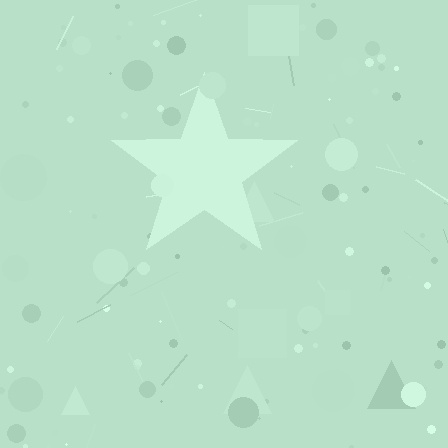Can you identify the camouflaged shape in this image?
The camouflaged shape is a star.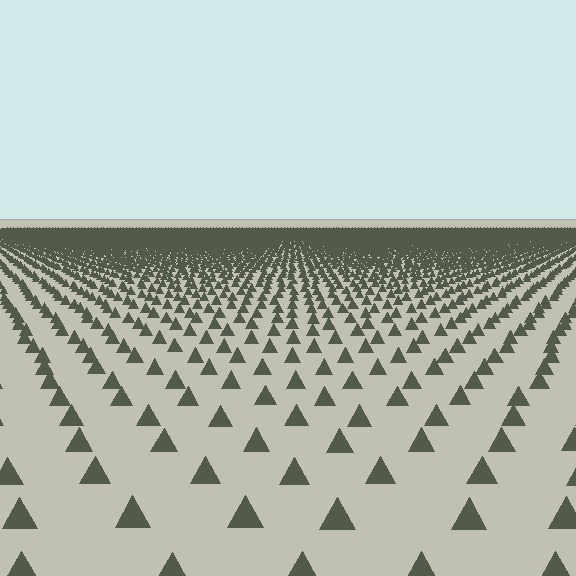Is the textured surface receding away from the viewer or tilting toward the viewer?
The surface is receding away from the viewer. Texture elements get smaller and denser toward the top.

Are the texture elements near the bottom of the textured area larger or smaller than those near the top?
Larger. Near the bottom, elements are closer to the viewer and appear at a bigger on-screen size.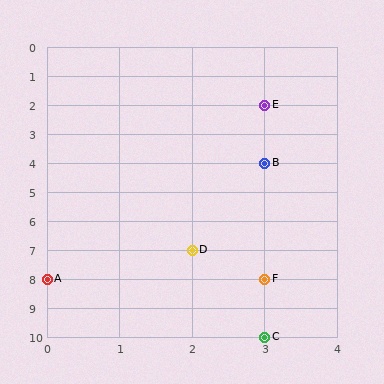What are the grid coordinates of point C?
Point C is at grid coordinates (3, 10).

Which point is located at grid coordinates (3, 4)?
Point B is at (3, 4).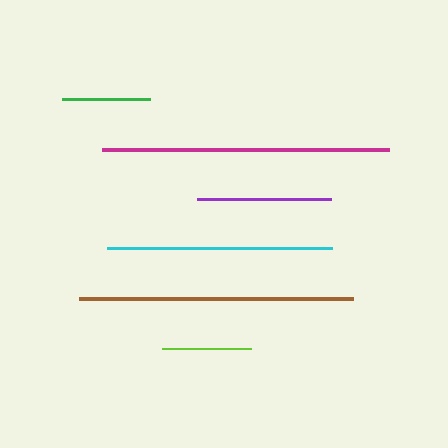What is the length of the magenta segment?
The magenta segment is approximately 287 pixels long.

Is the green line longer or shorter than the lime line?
The lime line is longer than the green line.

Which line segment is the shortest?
The green line is the shortest at approximately 88 pixels.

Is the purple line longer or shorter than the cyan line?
The cyan line is longer than the purple line.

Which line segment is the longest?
The magenta line is the longest at approximately 287 pixels.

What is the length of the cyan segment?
The cyan segment is approximately 225 pixels long.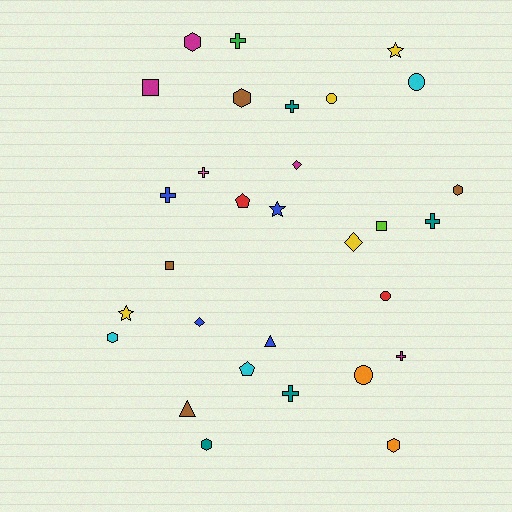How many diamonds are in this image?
There are 3 diamonds.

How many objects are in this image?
There are 30 objects.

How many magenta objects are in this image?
There are 4 magenta objects.